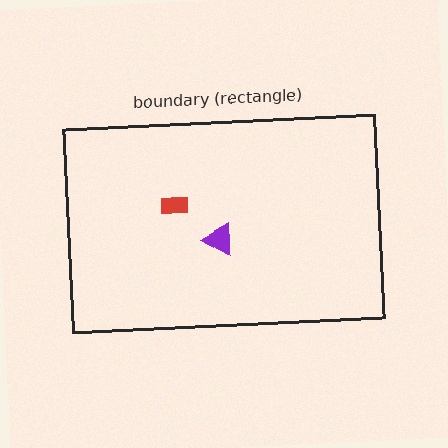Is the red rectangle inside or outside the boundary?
Inside.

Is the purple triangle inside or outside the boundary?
Inside.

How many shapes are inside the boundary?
2 inside, 0 outside.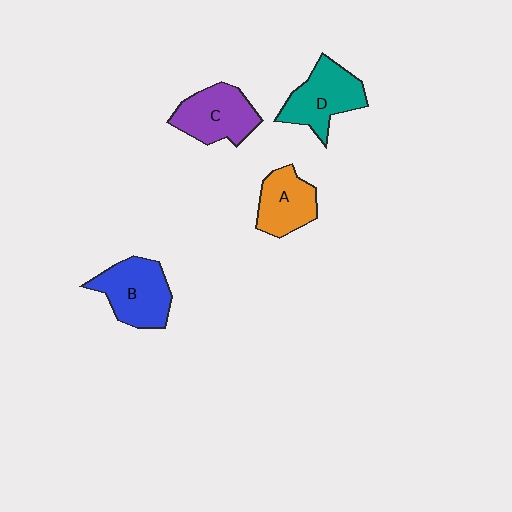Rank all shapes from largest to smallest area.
From largest to smallest: B (blue), D (teal), C (purple), A (orange).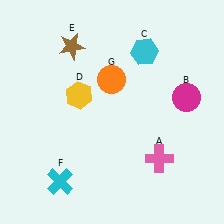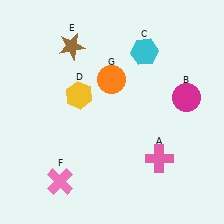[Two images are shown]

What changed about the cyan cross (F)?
In Image 1, F is cyan. In Image 2, it changed to pink.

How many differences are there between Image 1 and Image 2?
There is 1 difference between the two images.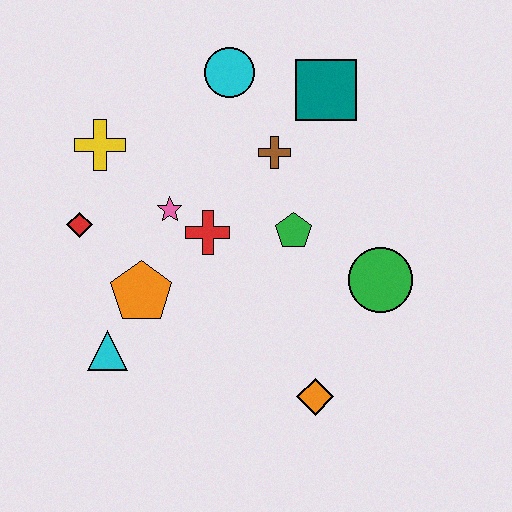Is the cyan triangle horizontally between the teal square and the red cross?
No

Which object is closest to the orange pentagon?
The cyan triangle is closest to the orange pentagon.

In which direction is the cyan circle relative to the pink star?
The cyan circle is above the pink star.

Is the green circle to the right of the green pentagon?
Yes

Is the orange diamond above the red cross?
No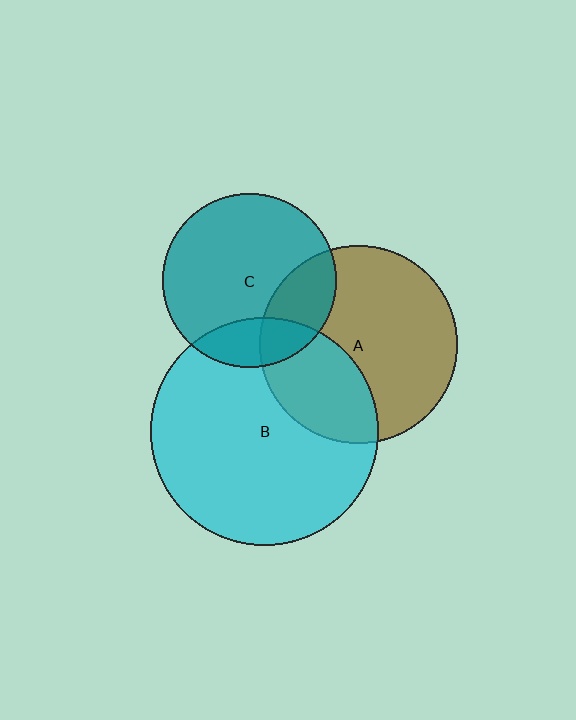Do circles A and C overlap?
Yes.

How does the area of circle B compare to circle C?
Approximately 1.7 times.